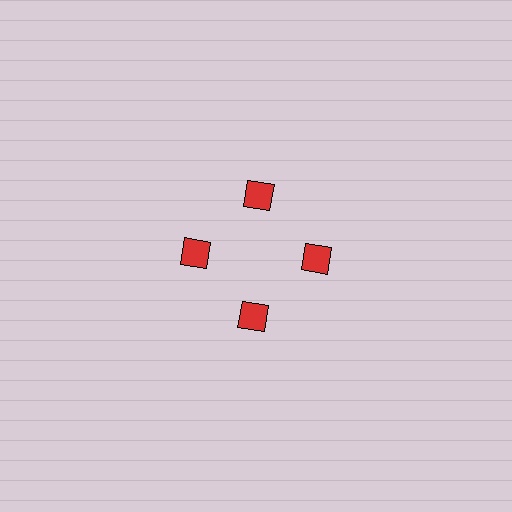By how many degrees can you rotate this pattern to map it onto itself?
The pattern maps onto itself every 90 degrees of rotation.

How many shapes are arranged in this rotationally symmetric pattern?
There are 4 shapes, arranged in 4 groups of 1.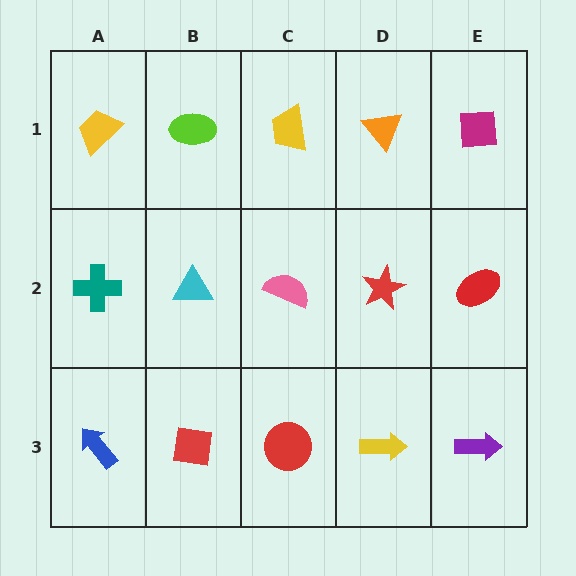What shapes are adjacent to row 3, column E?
A red ellipse (row 2, column E), a yellow arrow (row 3, column D).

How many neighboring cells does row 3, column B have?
3.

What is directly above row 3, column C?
A pink semicircle.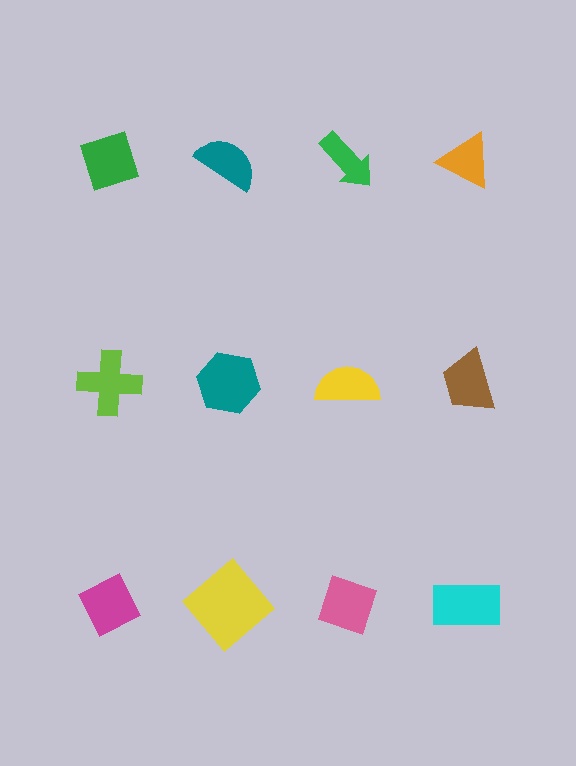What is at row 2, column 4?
A brown trapezoid.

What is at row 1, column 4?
An orange triangle.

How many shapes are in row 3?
4 shapes.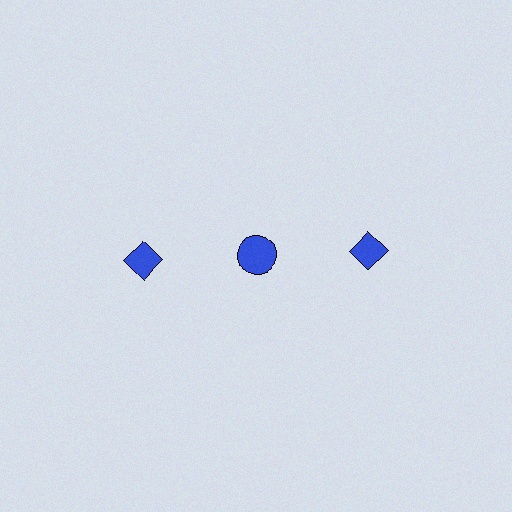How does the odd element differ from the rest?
It has a different shape: circle instead of diamond.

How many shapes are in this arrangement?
There are 3 shapes arranged in a grid pattern.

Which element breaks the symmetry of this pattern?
The blue circle in the top row, second from left column breaks the symmetry. All other shapes are blue diamonds.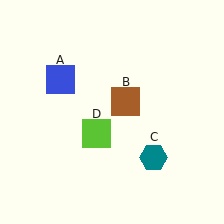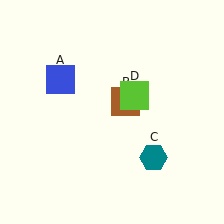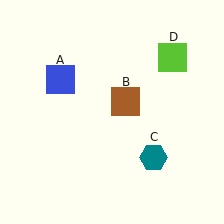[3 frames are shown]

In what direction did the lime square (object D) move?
The lime square (object D) moved up and to the right.